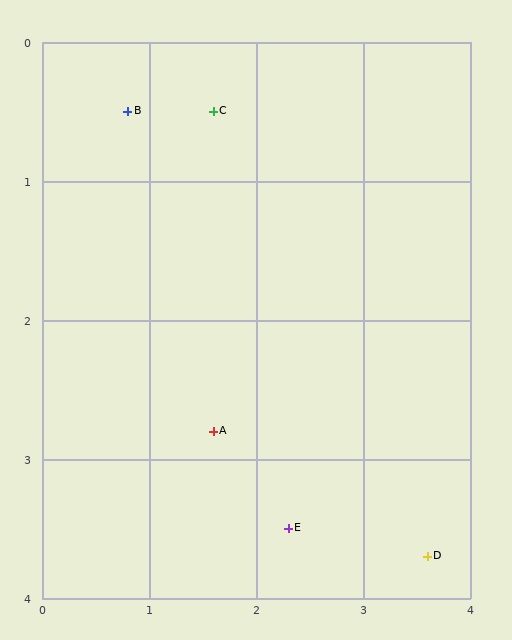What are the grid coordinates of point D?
Point D is at approximately (3.6, 3.7).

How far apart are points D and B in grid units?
Points D and B are about 4.3 grid units apart.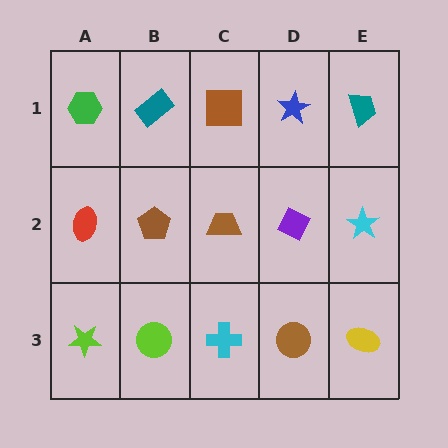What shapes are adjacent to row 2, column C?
A brown square (row 1, column C), a cyan cross (row 3, column C), a brown pentagon (row 2, column B), a purple diamond (row 2, column D).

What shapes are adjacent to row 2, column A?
A green hexagon (row 1, column A), a lime star (row 3, column A), a brown pentagon (row 2, column B).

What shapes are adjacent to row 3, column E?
A cyan star (row 2, column E), a brown circle (row 3, column D).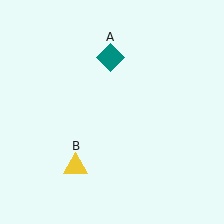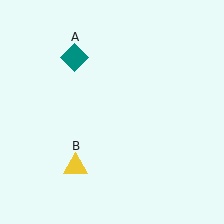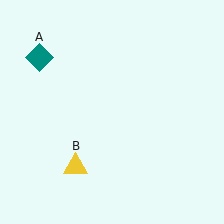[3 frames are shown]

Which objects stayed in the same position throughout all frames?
Yellow triangle (object B) remained stationary.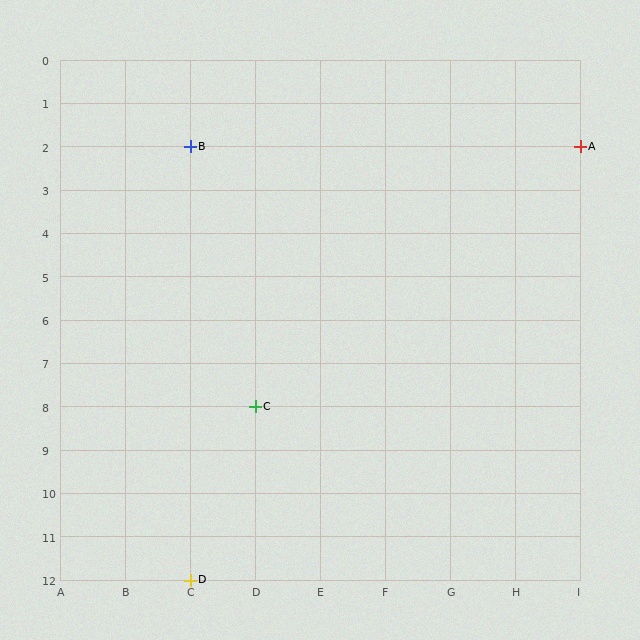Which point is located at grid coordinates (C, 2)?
Point B is at (C, 2).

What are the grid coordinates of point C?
Point C is at grid coordinates (D, 8).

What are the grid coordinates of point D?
Point D is at grid coordinates (C, 12).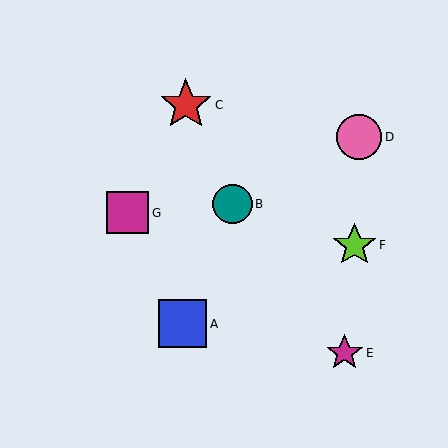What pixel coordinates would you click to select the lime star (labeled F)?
Click at (355, 245) to select the lime star F.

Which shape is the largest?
The red star (labeled C) is the largest.